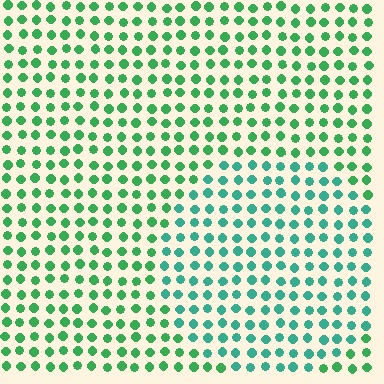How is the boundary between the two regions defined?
The boundary is defined purely by a slight shift in hue (about 30 degrees). Spacing, size, and orientation are identical on both sides.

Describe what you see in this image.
The image is filled with small green elements in a uniform arrangement. A circle-shaped region is visible where the elements are tinted to a slightly different hue, forming a subtle color boundary.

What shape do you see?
I see a circle.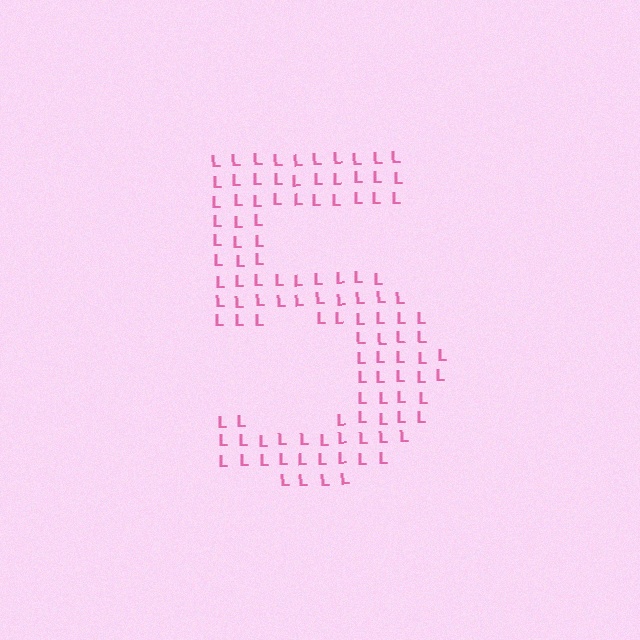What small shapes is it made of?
It is made of small letter L's.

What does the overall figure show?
The overall figure shows the digit 5.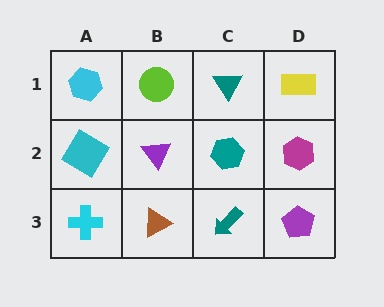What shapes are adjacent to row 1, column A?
A cyan diamond (row 2, column A), a lime circle (row 1, column B).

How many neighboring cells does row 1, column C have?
3.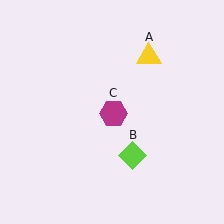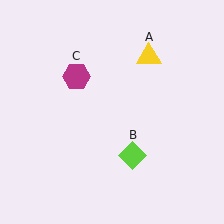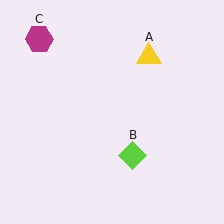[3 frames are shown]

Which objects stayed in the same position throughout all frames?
Yellow triangle (object A) and lime diamond (object B) remained stationary.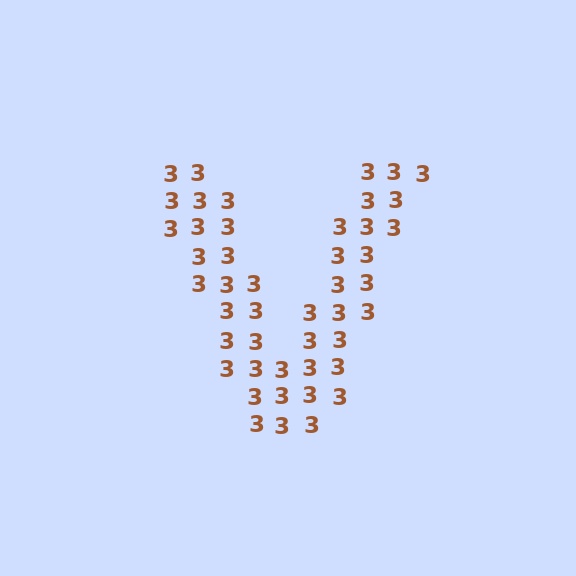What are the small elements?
The small elements are digit 3's.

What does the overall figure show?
The overall figure shows the letter V.